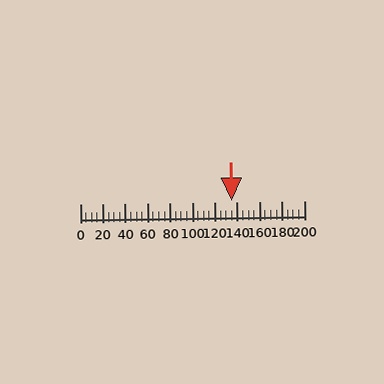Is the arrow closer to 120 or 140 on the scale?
The arrow is closer to 140.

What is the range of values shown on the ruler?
The ruler shows values from 0 to 200.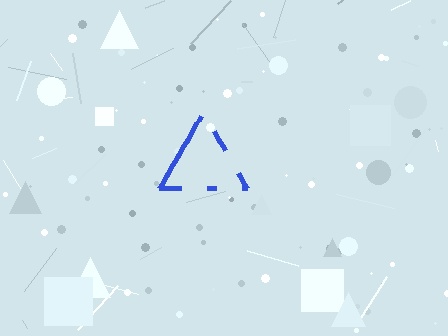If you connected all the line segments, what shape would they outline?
They would outline a triangle.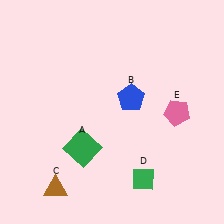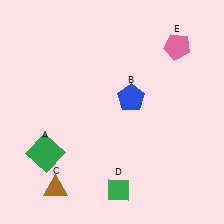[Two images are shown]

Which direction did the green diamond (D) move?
The green diamond (D) moved left.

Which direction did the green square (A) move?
The green square (A) moved left.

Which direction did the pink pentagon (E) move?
The pink pentagon (E) moved up.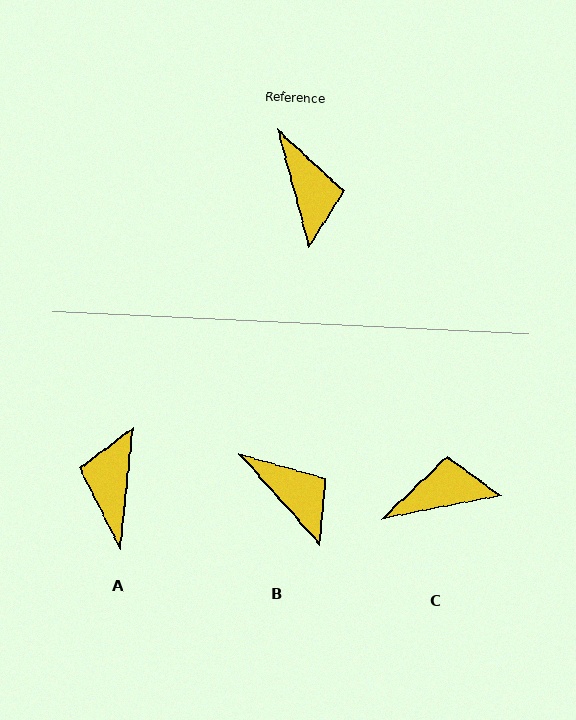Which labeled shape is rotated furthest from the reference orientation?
A, about 159 degrees away.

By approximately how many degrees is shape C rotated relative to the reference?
Approximately 86 degrees counter-clockwise.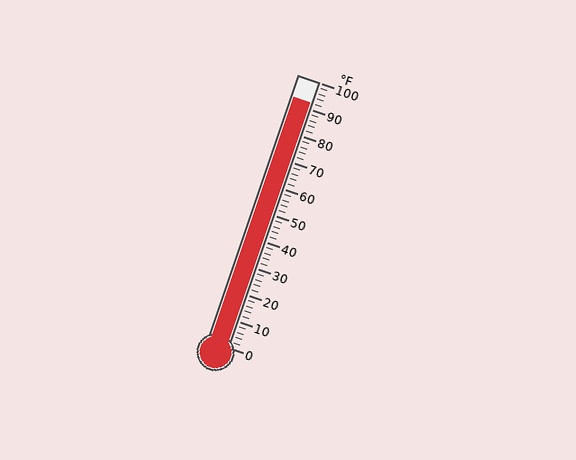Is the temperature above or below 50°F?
The temperature is above 50°F.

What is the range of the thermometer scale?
The thermometer scale ranges from 0°F to 100°F.